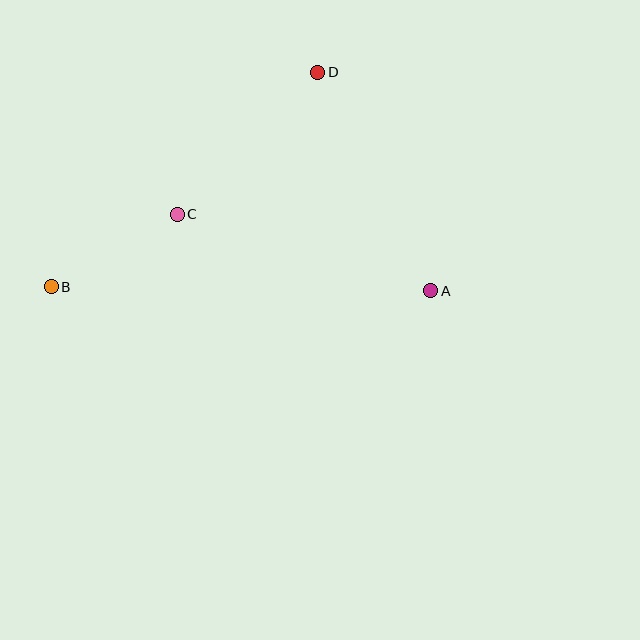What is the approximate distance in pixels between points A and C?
The distance between A and C is approximately 265 pixels.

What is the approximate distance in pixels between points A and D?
The distance between A and D is approximately 246 pixels.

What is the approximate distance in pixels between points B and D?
The distance between B and D is approximately 342 pixels.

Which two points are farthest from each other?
Points A and B are farthest from each other.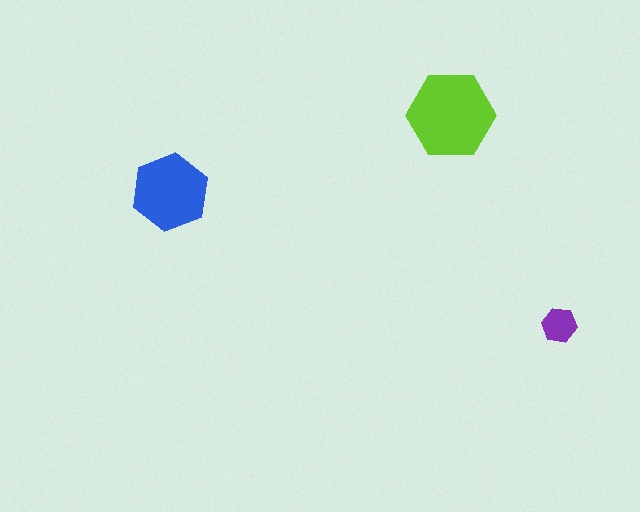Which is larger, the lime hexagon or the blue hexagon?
The lime one.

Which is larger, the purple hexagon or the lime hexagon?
The lime one.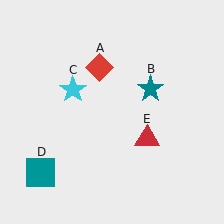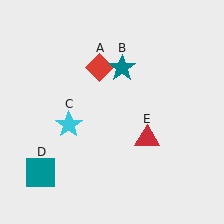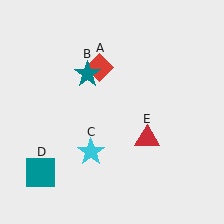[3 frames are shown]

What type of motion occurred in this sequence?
The teal star (object B), cyan star (object C) rotated counterclockwise around the center of the scene.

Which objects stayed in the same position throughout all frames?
Red diamond (object A) and teal square (object D) and red triangle (object E) remained stationary.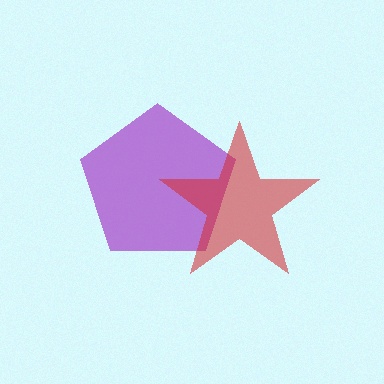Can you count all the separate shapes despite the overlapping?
Yes, there are 2 separate shapes.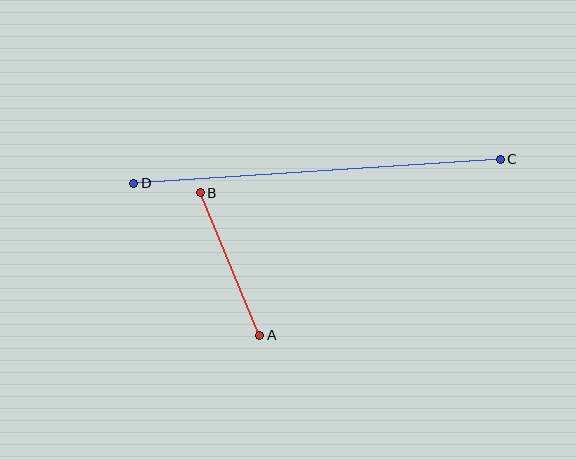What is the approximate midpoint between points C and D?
The midpoint is at approximately (317, 171) pixels.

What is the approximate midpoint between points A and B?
The midpoint is at approximately (230, 264) pixels.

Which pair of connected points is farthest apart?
Points C and D are farthest apart.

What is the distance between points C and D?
The distance is approximately 368 pixels.